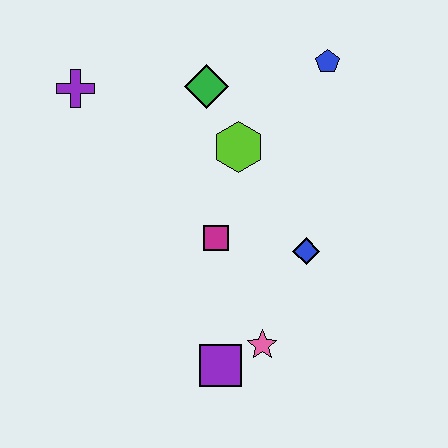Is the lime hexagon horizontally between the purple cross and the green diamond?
No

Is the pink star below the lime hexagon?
Yes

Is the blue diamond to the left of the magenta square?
No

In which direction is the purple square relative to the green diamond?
The purple square is below the green diamond.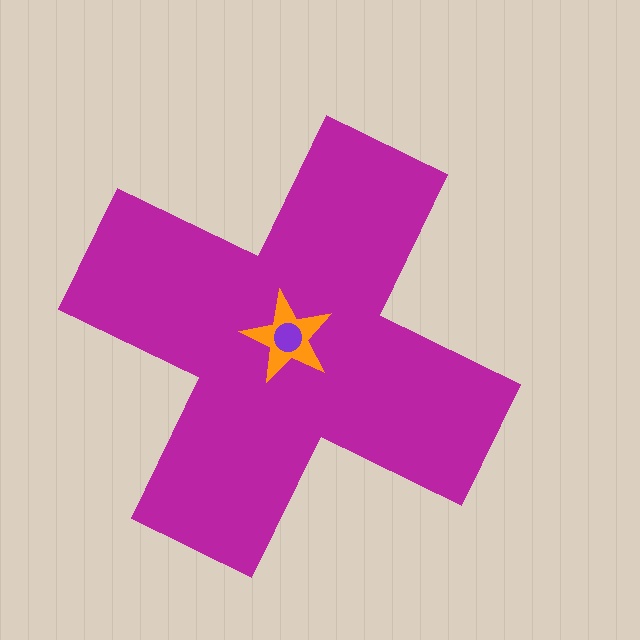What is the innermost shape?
The purple circle.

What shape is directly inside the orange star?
The purple circle.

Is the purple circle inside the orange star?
Yes.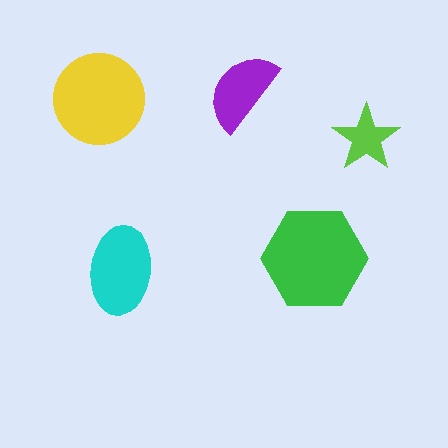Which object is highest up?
The purple semicircle is topmost.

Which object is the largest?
The green hexagon.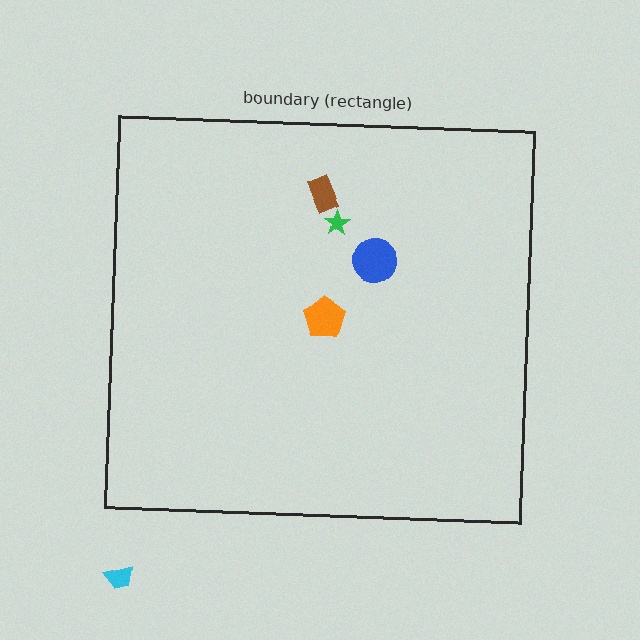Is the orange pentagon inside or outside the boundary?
Inside.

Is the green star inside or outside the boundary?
Inside.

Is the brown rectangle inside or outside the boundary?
Inside.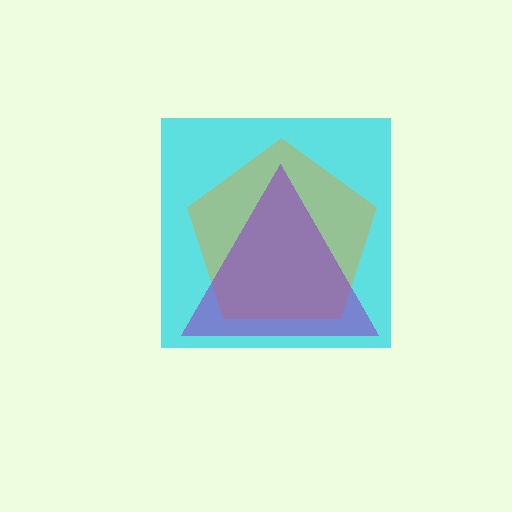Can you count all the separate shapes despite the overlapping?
Yes, there are 3 separate shapes.